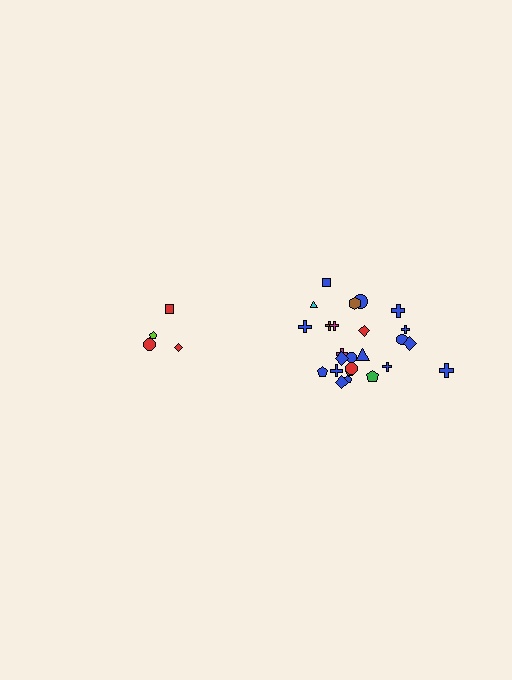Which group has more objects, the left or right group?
The right group.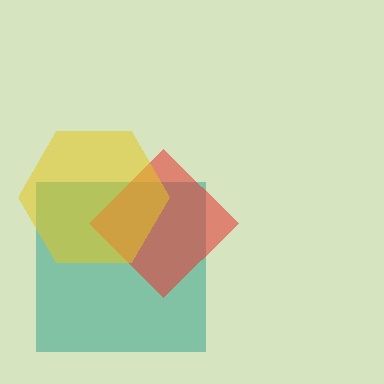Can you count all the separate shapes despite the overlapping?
Yes, there are 3 separate shapes.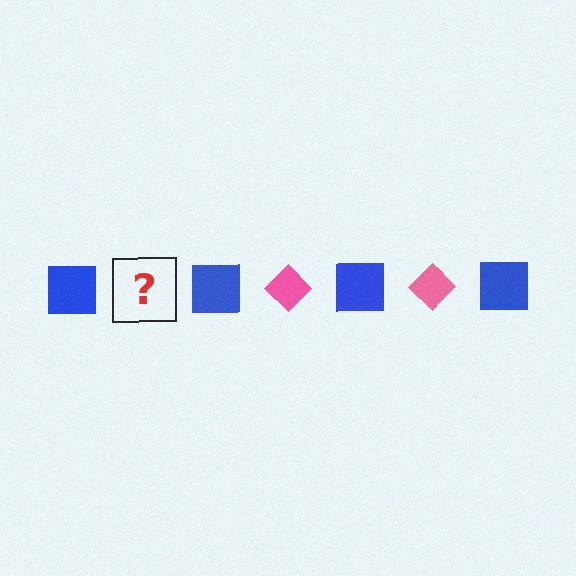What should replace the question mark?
The question mark should be replaced with a pink diamond.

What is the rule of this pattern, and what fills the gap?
The rule is that the pattern alternates between blue square and pink diamond. The gap should be filled with a pink diamond.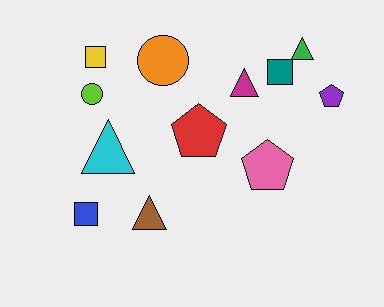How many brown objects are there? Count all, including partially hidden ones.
There is 1 brown object.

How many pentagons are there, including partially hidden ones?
There are 3 pentagons.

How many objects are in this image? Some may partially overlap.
There are 12 objects.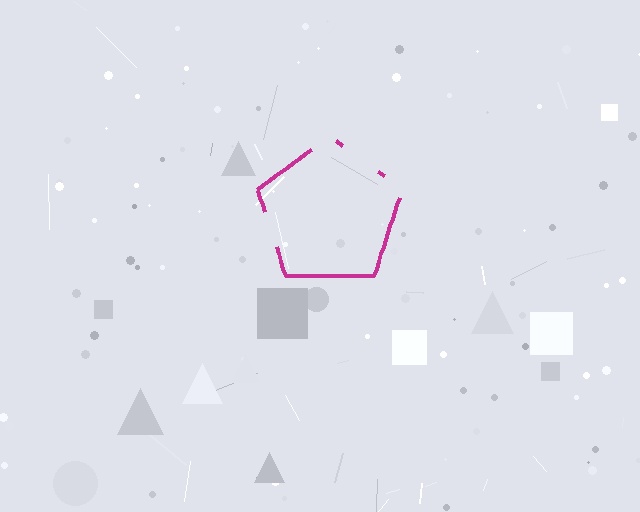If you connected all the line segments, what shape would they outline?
They would outline a pentagon.